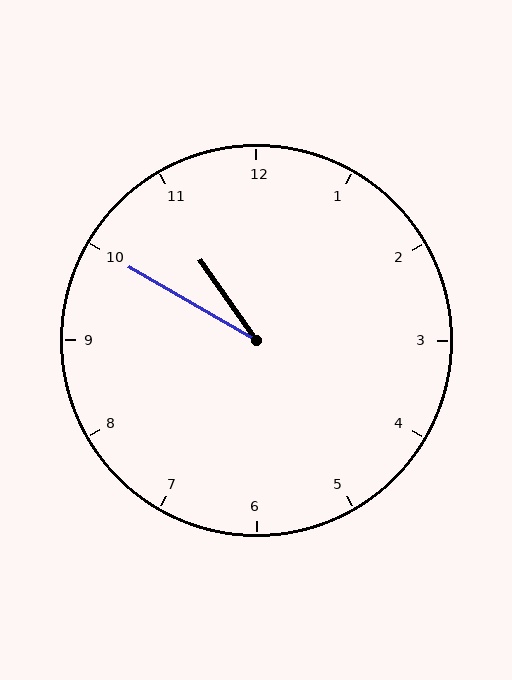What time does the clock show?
10:50.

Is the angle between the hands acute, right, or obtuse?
It is acute.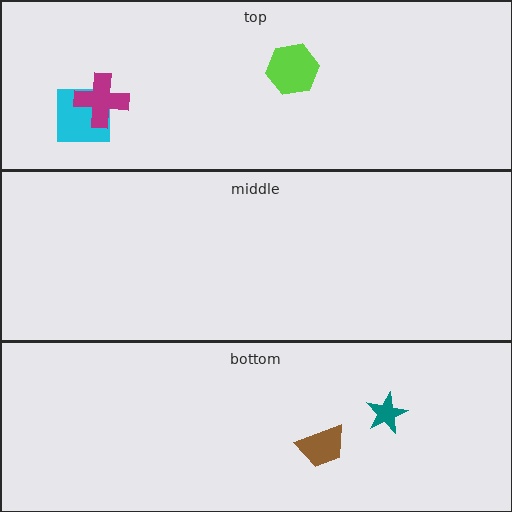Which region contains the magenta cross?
The top region.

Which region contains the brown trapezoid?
The bottom region.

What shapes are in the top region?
The cyan square, the magenta cross, the lime hexagon.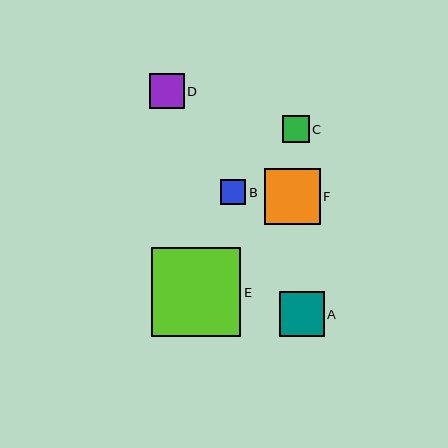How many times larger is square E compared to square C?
Square E is approximately 3.3 times the size of square C.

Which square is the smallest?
Square B is the smallest with a size of approximately 25 pixels.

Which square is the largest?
Square E is the largest with a size of approximately 89 pixels.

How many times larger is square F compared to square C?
Square F is approximately 2.1 times the size of square C.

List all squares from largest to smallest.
From largest to smallest: E, F, A, D, C, B.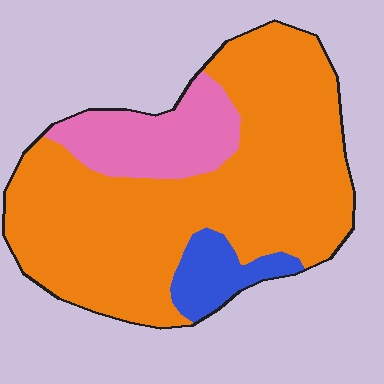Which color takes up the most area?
Orange, at roughly 75%.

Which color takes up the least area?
Blue, at roughly 10%.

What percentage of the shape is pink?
Pink takes up about one sixth (1/6) of the shape.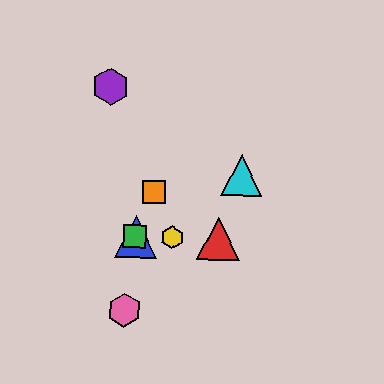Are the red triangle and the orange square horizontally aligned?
No, the red triangle is at y≈239 and the orange square is at y≈192.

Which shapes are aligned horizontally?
The red triangle, the blue triangle, the green square, the yellow hexagon are aligned horizontally.